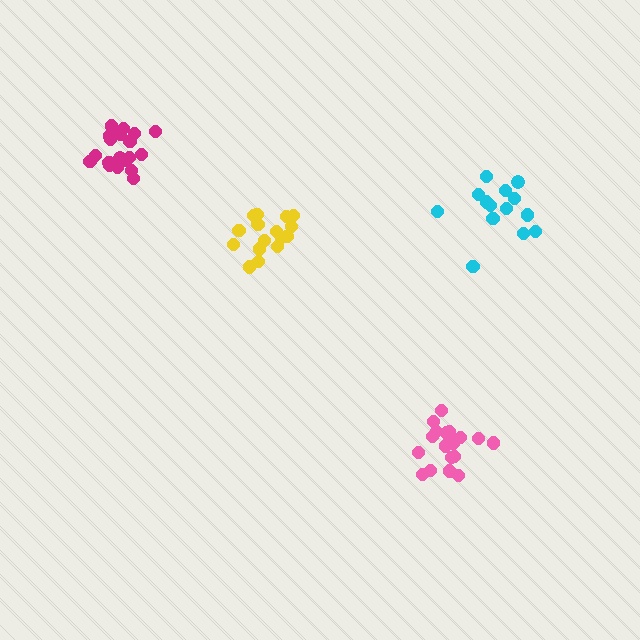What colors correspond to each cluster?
The clusters are colored: cyan, yellow, pink, magenta.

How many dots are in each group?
Group 1: 14 dots, Group 2: 16 dots, Group 3: 18 dots, Group 4: 20 dots (68 total).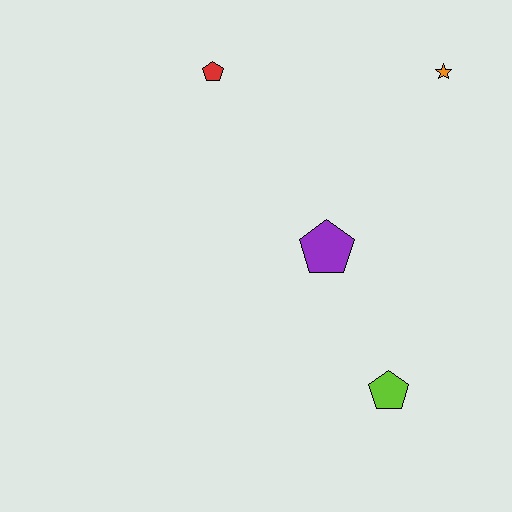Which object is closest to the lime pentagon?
The purple pentagon is closest to the lime pentagon.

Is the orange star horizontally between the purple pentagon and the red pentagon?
No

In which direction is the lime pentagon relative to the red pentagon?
The lime pentagon is below the red pentagon.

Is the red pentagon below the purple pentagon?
No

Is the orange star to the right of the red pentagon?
Yes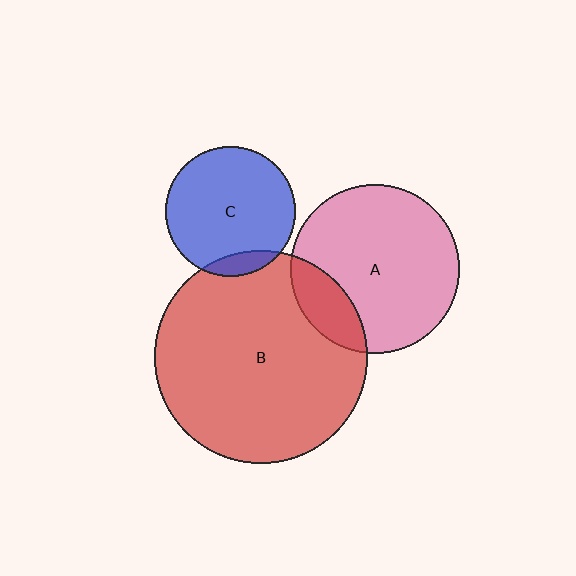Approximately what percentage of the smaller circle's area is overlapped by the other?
Approximately 20%.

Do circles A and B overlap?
Yes.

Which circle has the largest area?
Circle B (red).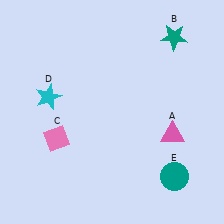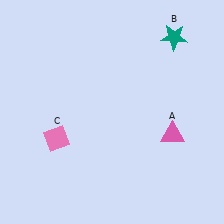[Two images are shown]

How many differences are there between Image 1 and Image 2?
There are 2 differences between the two images.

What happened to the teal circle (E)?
The teal circle (E) was removed in Image 2. It was in the bottom-right area of Image 1.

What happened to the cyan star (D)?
The cyan star (D) was removed in Image 2. It was in the top-left area of Image 1.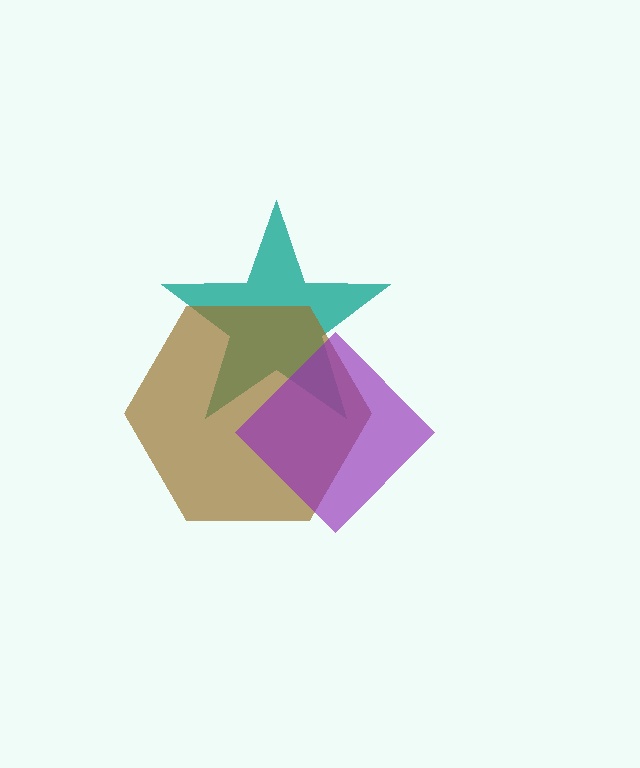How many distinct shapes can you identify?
There are 3 distinct shapes: a teal star, a brown hexagon, a purple diamond.